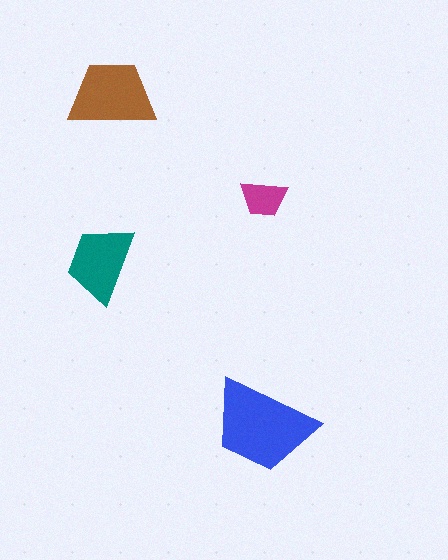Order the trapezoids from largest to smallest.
the blue one, the brown one, the teal one, the magenta one.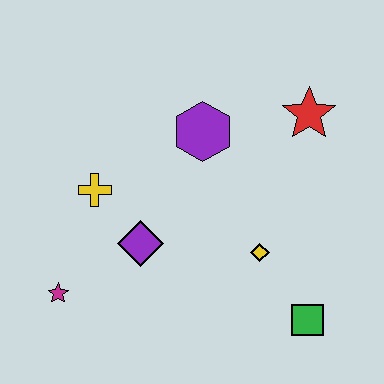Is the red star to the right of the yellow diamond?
Yes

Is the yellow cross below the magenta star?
No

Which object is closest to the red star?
The purple hexagon is closest to the red star.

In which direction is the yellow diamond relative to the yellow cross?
The yellow diamond is to the right of the yellow cross.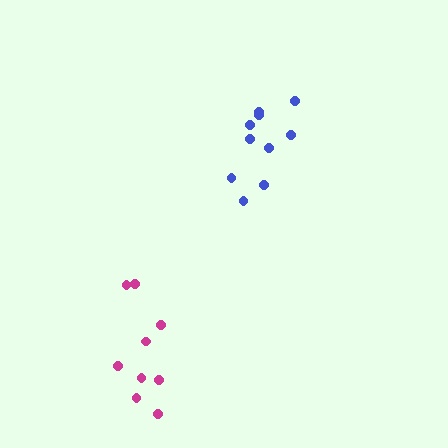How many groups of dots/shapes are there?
There are 2 groups.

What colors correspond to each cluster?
The clusters are colored: blue, magenta.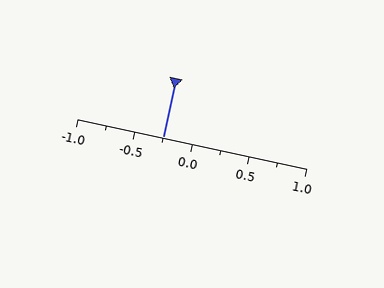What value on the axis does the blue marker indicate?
The marker indicates approximately -0.25.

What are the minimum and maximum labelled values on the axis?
The axis runs from -1.0 to 1.0.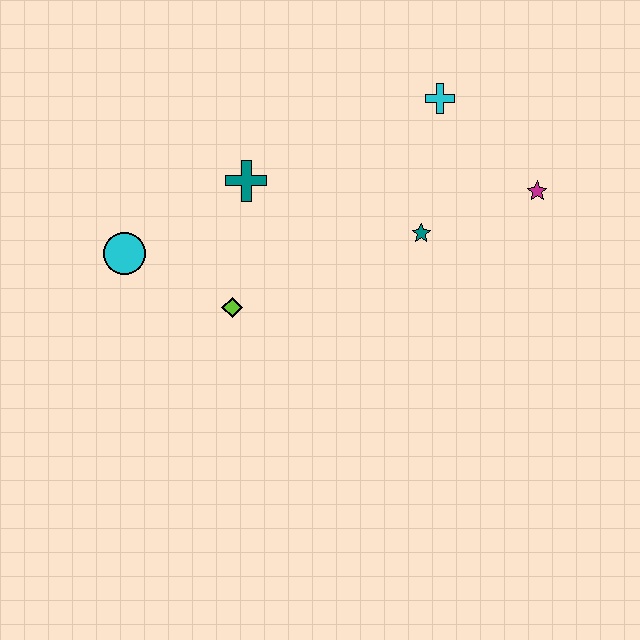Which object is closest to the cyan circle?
The lime diamond is closest to the cyan circle.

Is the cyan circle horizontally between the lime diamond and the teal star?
No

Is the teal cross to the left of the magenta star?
Yes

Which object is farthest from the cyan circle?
The magenta star is farthest from the cyan circle.